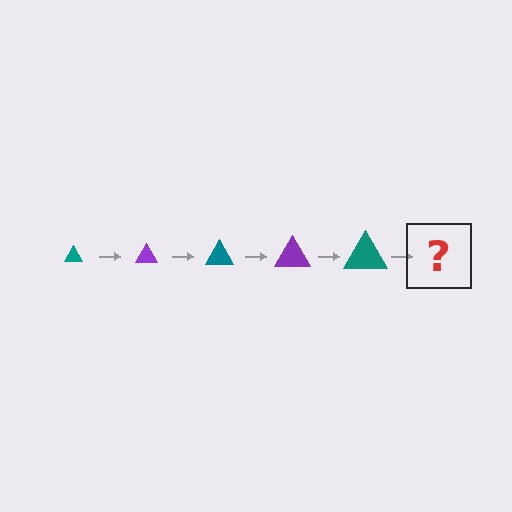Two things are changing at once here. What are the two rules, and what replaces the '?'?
The two rules are that the triangle grows larger each step and the color cycles through teal and purple. The '?' should be a purple triangle, larger than the previous one.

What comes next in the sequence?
The next element should be a purple triangle, larger than the previous one.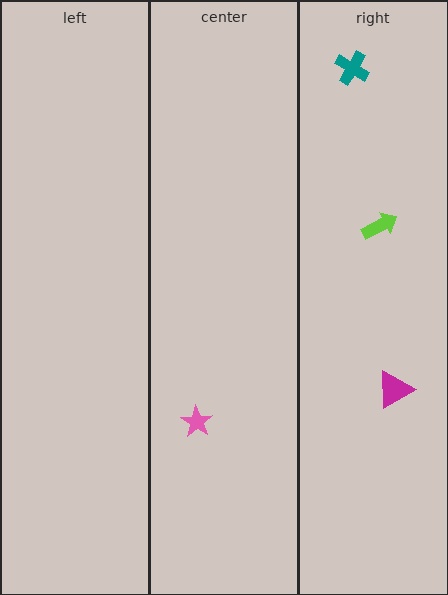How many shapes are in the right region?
3.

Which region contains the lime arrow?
The right region.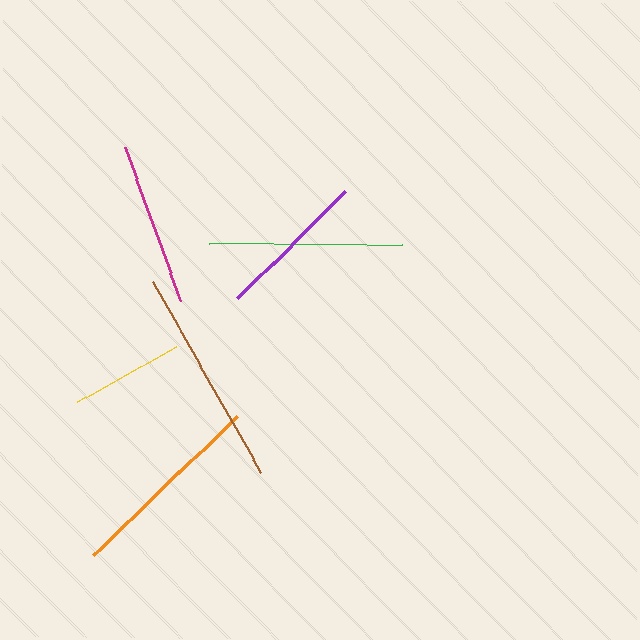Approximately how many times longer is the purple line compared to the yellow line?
The purple line is approximately 1.4 times the length of the yellow line.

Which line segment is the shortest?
The yellow line is the shortest at approximately 113 pixels.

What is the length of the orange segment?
The orange segment is approximately 199 pixels long.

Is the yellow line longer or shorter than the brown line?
The brown line is longer than the yellow line.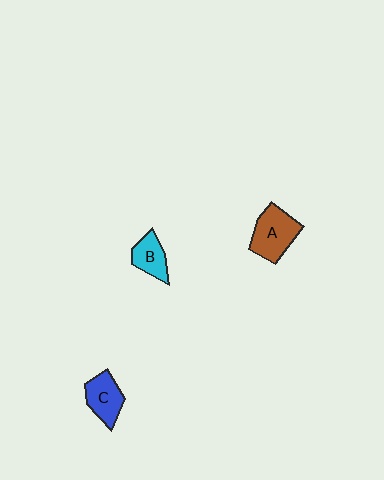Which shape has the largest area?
Shape A (brown).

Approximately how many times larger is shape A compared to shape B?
Approximately 1.6 times.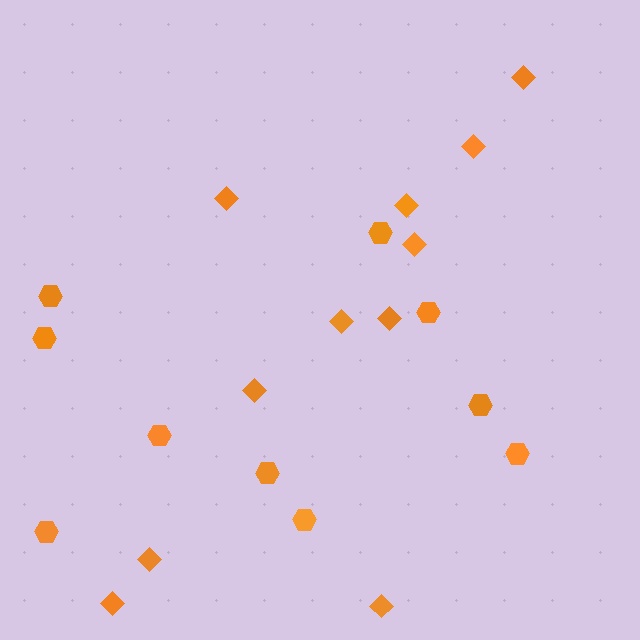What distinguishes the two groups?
There are 2 groups: one group of diamonds (11) and one group of hexagons (10).